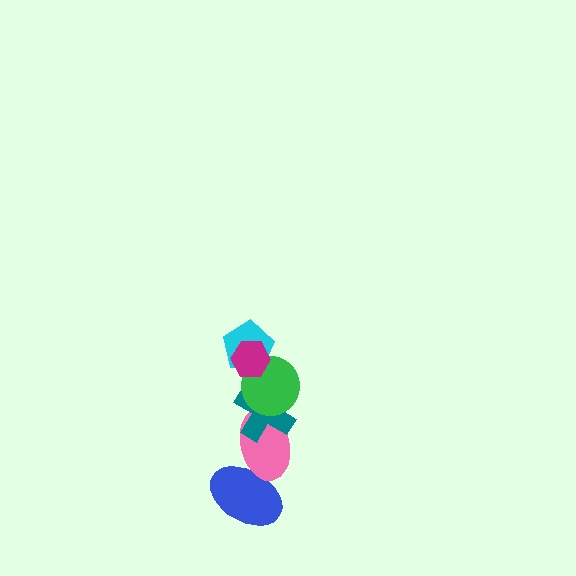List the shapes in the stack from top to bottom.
From top to bottom: the magenta hexagon, the cyan pentagon, the green circle, the teal cross, the pink ellipse, the blue ellipse.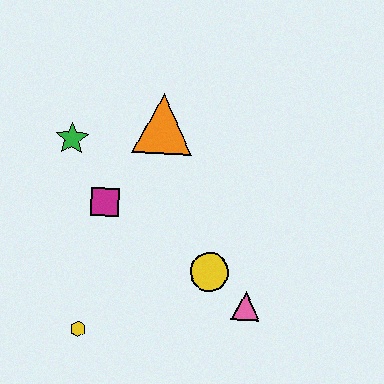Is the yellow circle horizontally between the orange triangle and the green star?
No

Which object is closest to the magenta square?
The green star is closest to the magenta square.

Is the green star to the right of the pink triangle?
No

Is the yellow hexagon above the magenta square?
No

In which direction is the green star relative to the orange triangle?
The green star is to the left of the orange triangle.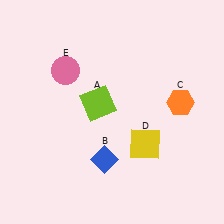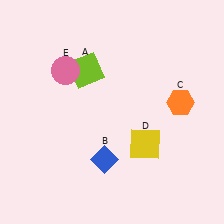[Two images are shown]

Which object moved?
The lime square (A) moved up.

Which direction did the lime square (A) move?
The lime square (A) moved up.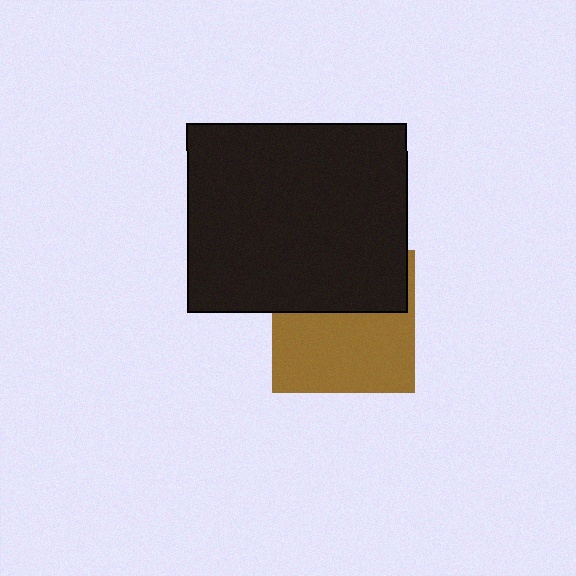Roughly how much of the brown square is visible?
About half of it is visible (roughly 58%).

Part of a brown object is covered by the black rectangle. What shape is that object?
It is a square.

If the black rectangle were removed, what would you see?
You would see the complete brown square.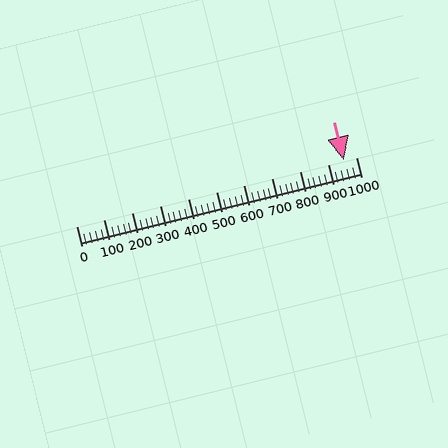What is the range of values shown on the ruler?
The ruler shows values from 0 to 1000.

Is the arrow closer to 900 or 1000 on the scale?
The arrow is closer to 1000.